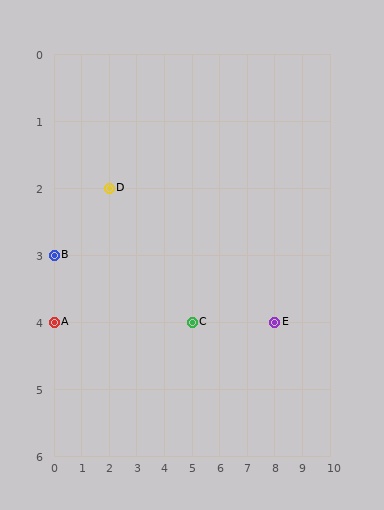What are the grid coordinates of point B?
Point B is at grid coordinates (0, 3).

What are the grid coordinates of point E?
Point E is at grid coordinates (8, 4).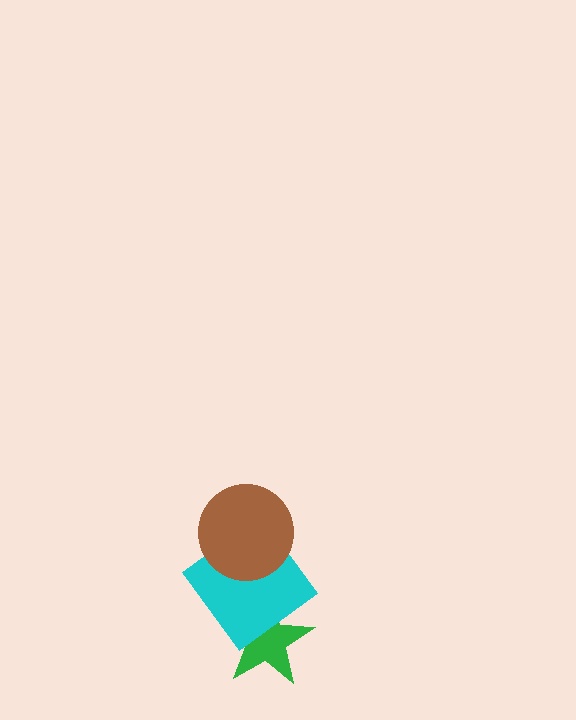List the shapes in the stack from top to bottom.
From top to bottom: the brown circle, the cyan diamond, the green star.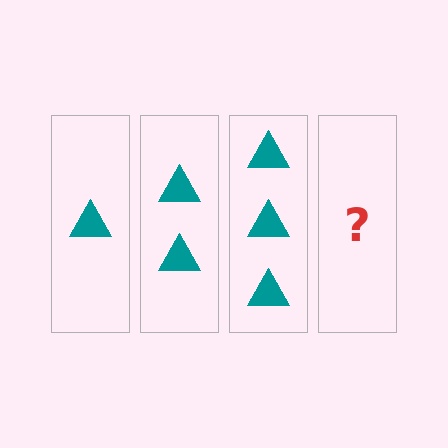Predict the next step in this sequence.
The next step is 4 triangles.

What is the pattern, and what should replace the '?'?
The pattern is that each step adds one more triangle. The '?' should be 4 triangles.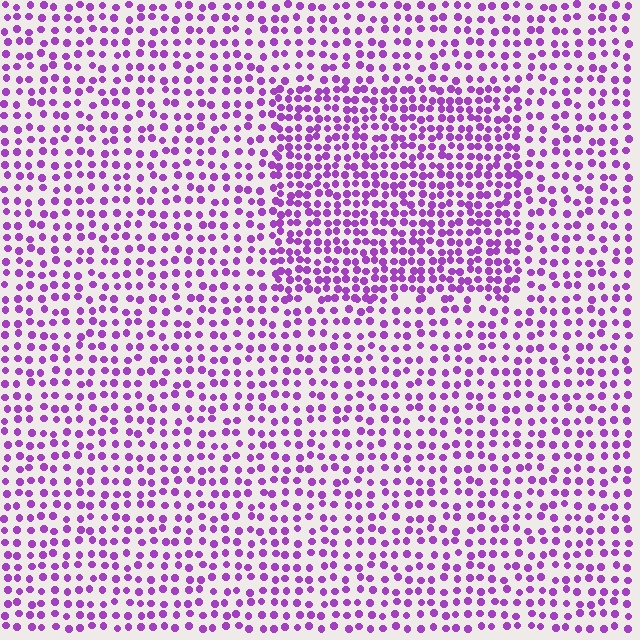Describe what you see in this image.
The image contains small purple elements arranged at two different densities. A rectangle-shaped region is visible where the elements are more densely packed than the surrounding area.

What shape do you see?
I see a rectangle.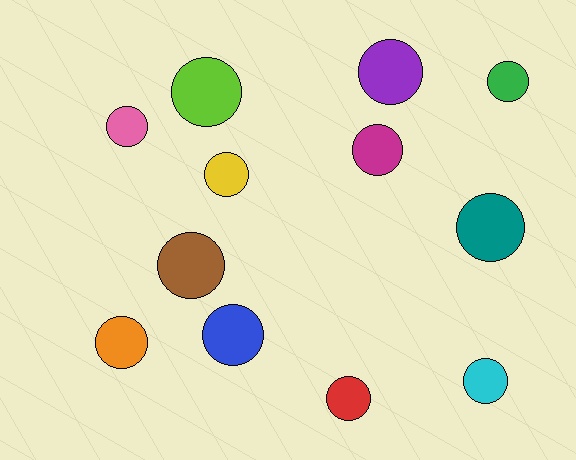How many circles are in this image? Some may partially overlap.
There are 12 circles.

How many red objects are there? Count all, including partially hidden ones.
There is 1 red object.